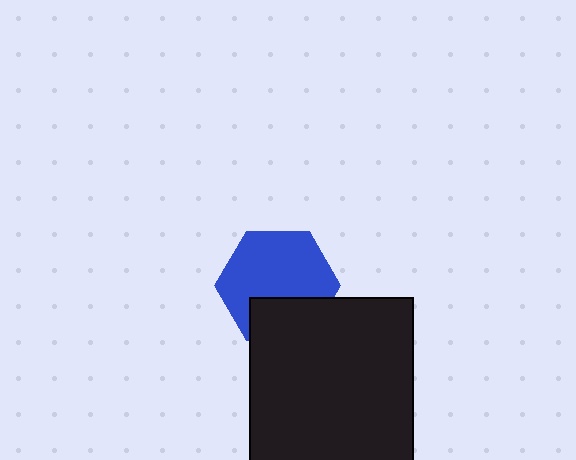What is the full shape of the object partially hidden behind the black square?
The partially hidden object is a blue hexagon.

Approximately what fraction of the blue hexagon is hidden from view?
Roughly 30% of the blue hexagon is hidden behind the black square.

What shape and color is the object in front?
The object in front is a black square.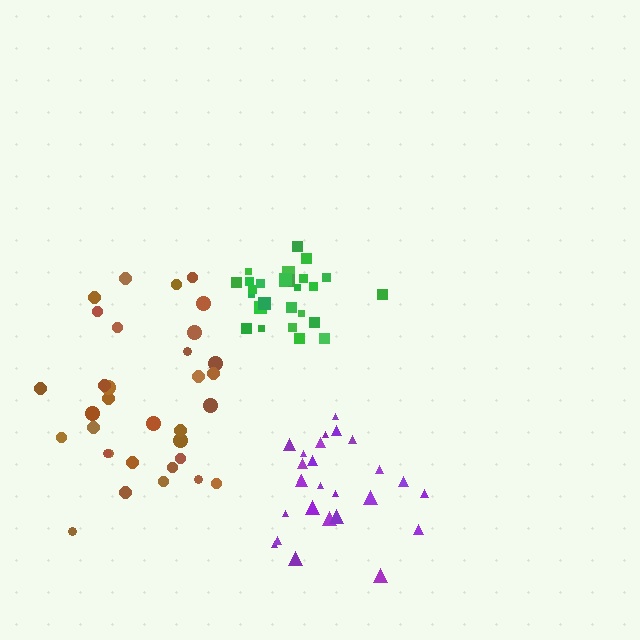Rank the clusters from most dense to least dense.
green, purple, brown.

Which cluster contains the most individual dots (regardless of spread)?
Brown (35).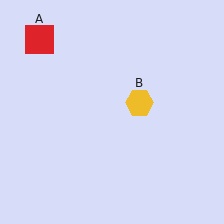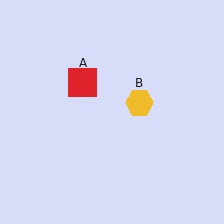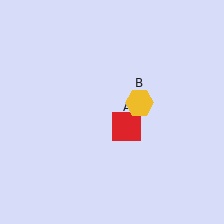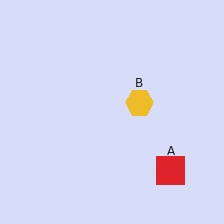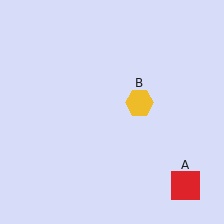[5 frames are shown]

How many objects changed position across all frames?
1 object changed position: red square (object A).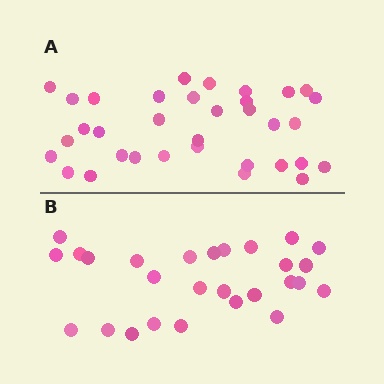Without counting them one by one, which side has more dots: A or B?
Region A (the top region) has more dots.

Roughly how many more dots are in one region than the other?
Region A has roughly 8 or so more dots than region B.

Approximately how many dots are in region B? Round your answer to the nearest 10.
About 30 dots. (The exact count is 27, which rounds to 30.)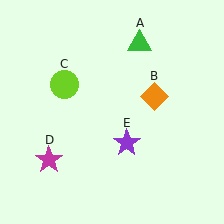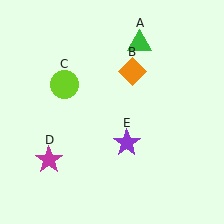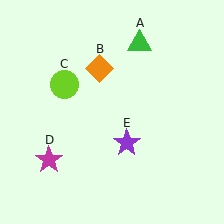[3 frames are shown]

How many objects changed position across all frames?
1 object changed position: orange diamond (object B).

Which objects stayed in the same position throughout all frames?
Green triangle (object A) and lime circle (object C) and magenta star (object D) and purple star (object E) remained stationary.